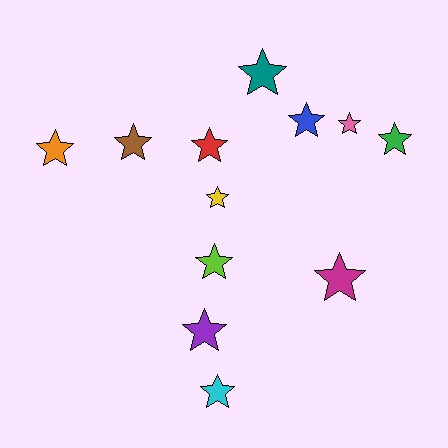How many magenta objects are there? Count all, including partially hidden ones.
There is 1 magenta object.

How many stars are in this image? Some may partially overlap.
There are 12 stars.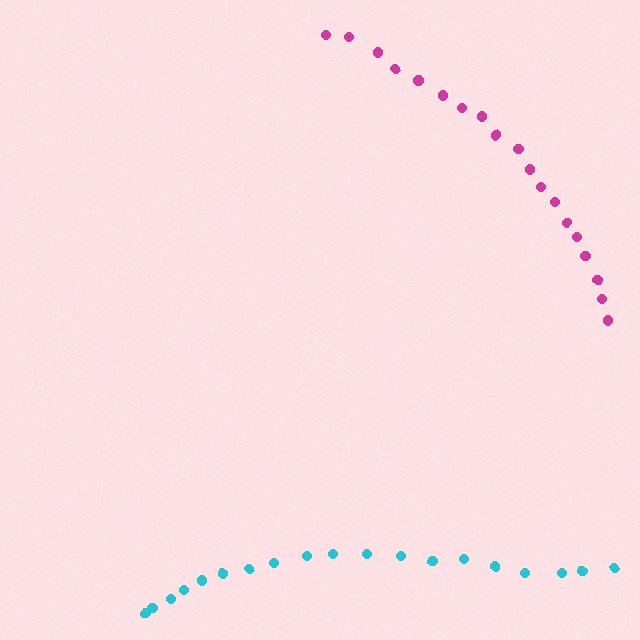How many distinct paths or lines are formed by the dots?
There are 2 distinct paths.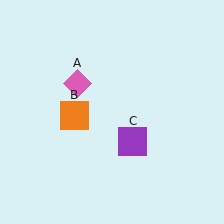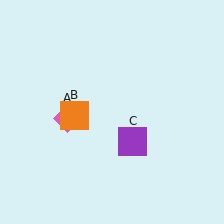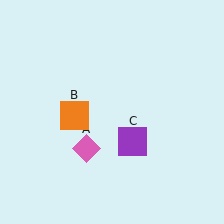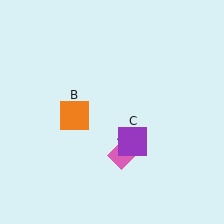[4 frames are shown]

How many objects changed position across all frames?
1 object changed position: pink diamond (object A).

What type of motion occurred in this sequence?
The pink diamond (object A) rotated counterclockwise around the center of the scene.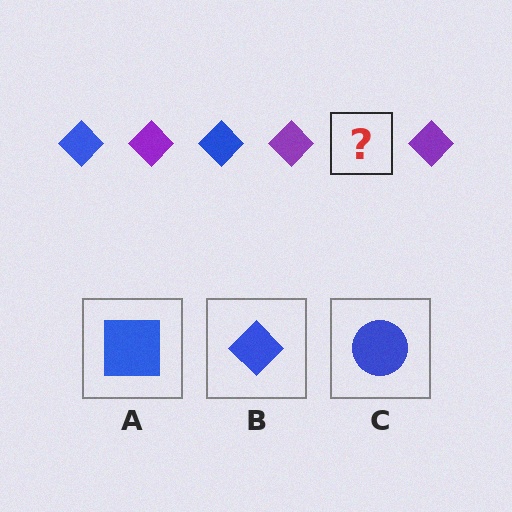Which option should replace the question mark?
Option B.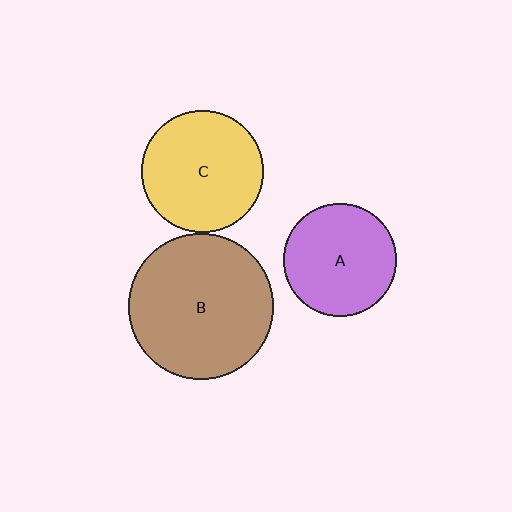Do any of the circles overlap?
No, none of the circles overlap.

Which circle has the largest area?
Circle B (brown).